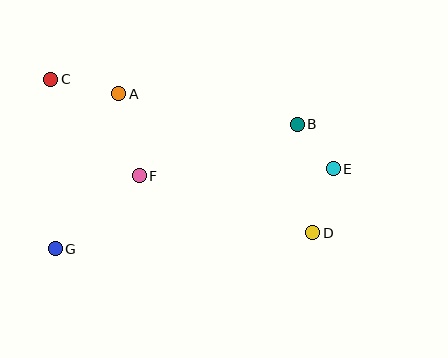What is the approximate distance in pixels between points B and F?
The distance between B and F is approximately 166 pixels.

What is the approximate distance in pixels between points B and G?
The distance between B and G is approximately 272 pixels.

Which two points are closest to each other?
Points B and E are closest to each other.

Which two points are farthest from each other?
Points C and D are farthest from each other.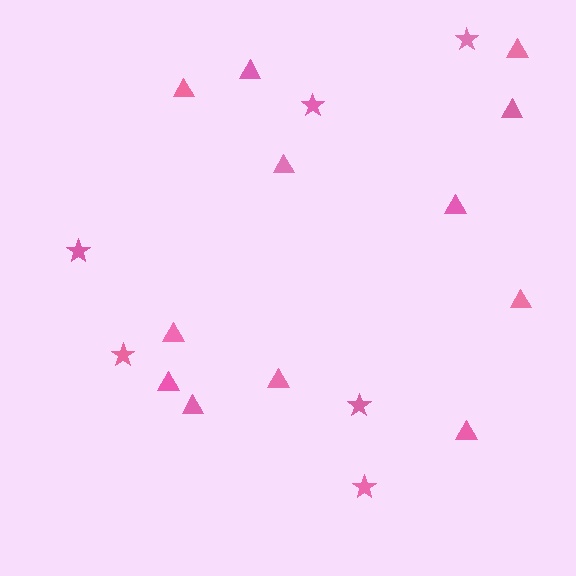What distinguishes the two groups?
There are 2 groups: one group of stars (6) and one group of triangles (12).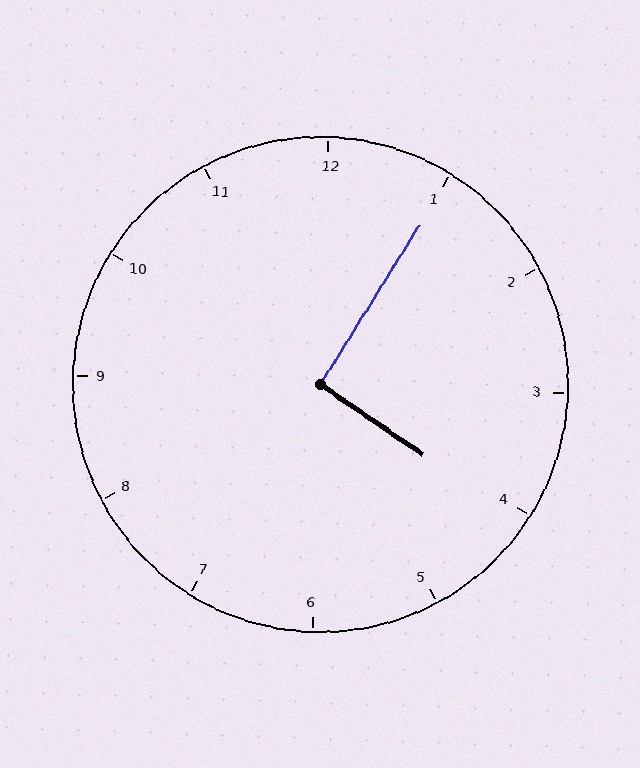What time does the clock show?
4:05.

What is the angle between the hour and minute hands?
Approximately 92 degrees.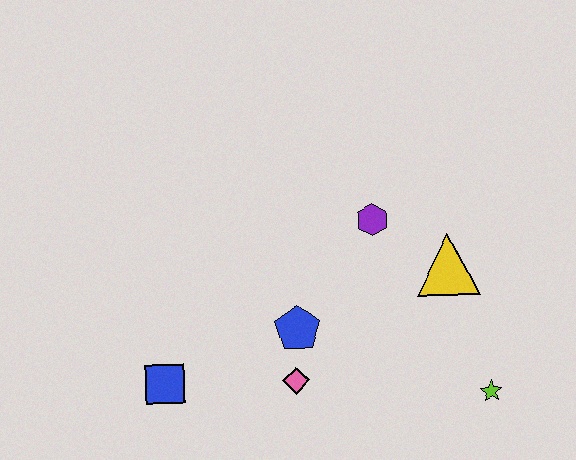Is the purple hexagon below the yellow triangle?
No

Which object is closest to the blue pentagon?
The pink diamond is closest to the blue pentagon.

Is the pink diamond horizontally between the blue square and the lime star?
Yes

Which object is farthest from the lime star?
The blue square is farthest from the lime star.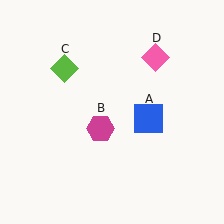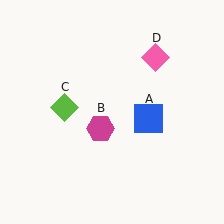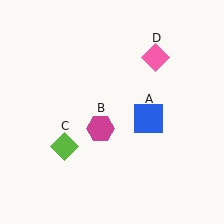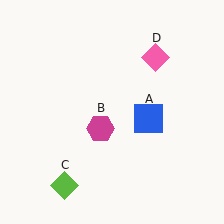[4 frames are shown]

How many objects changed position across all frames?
1 object changed position: lime diamond (object C).